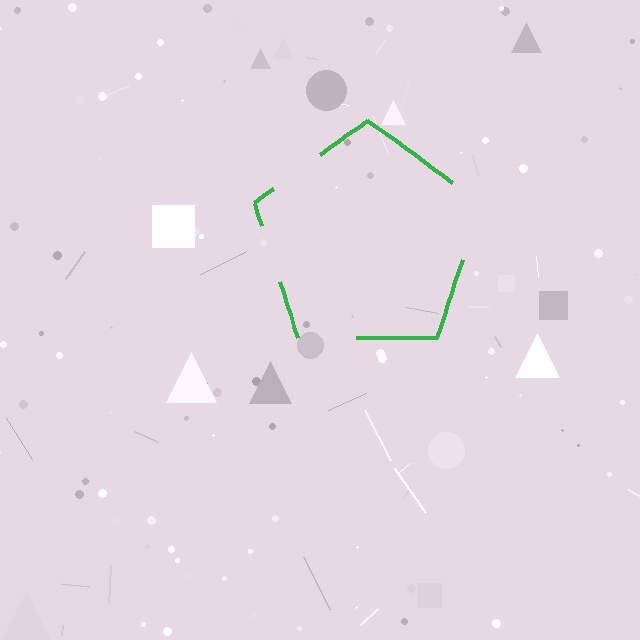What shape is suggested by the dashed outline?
The dashed outline suggests a pentagon.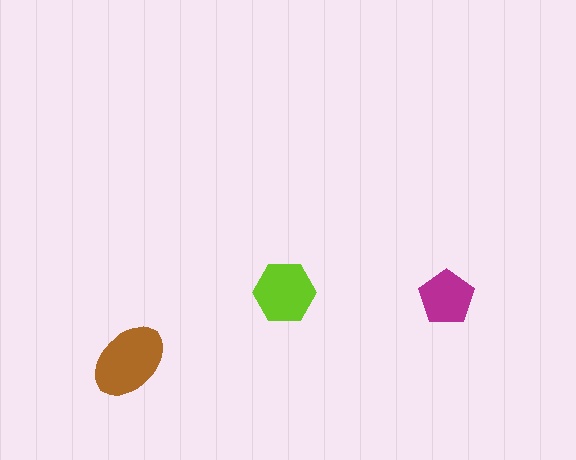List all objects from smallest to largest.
The magenta pentagon, the lime hexagon, the brown ellipse.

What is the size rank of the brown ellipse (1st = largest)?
1st.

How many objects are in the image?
There are 3 objects in the image.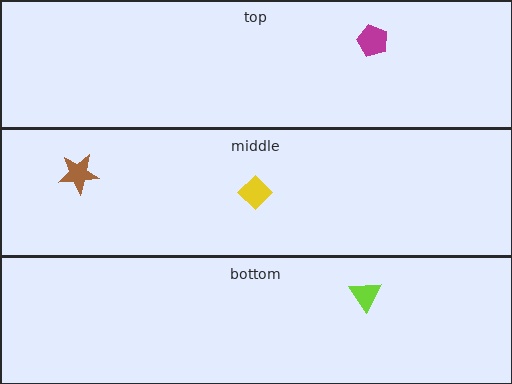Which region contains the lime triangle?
The bottom region.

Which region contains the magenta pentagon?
The top region.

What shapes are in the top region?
The magenta pentagon.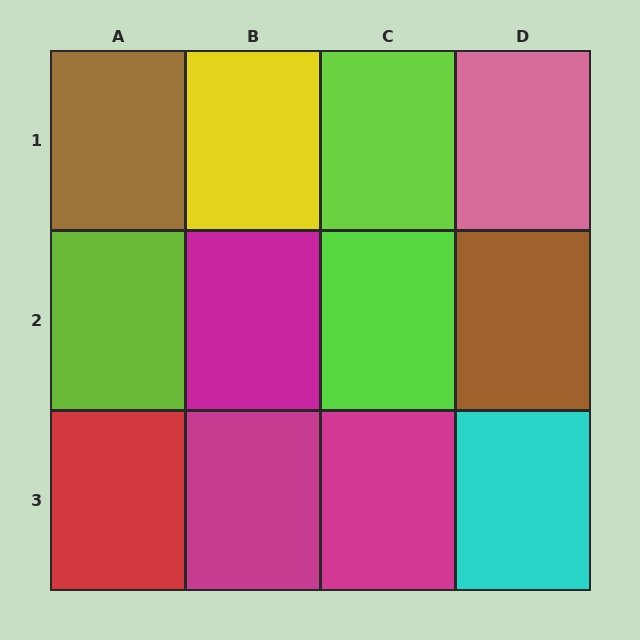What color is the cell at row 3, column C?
Magenta.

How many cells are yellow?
1 cell is yellow.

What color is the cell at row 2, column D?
Brown.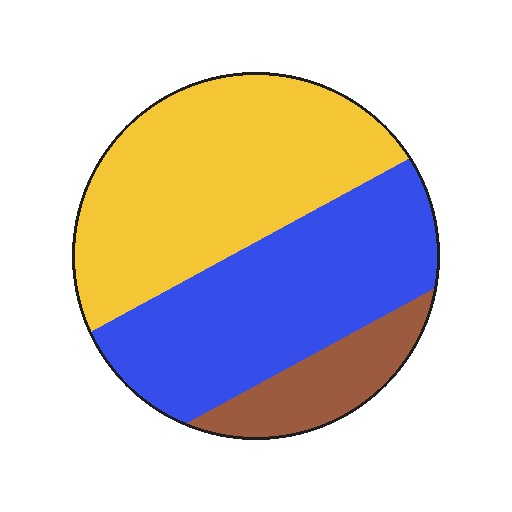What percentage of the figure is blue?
Blue covers around 40% of the figure.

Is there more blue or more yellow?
Yellow.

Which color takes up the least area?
Brown, at roughly 15%.